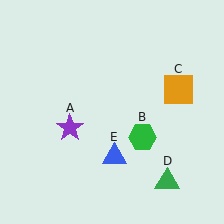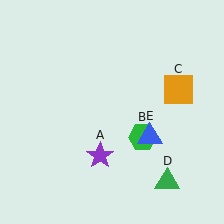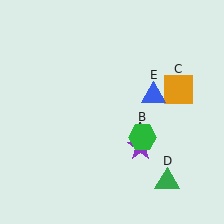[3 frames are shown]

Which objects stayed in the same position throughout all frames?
Green hexagon (object B) and orange square (object C) and green triangle (object D) remained stationary.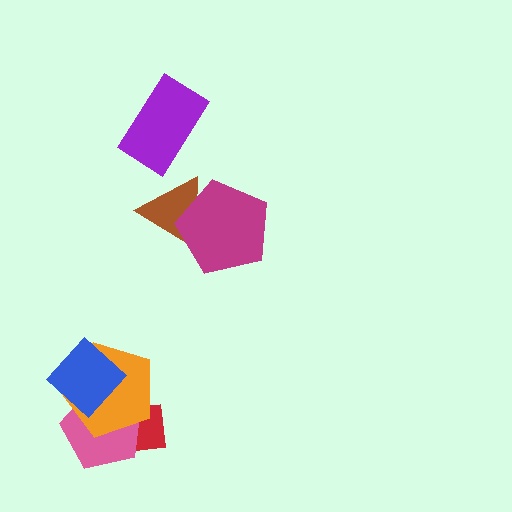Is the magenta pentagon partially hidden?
No, no other shape covers it.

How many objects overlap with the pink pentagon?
3 objects overlap with the pink pentagon.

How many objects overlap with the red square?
2 objects overlap with the red square.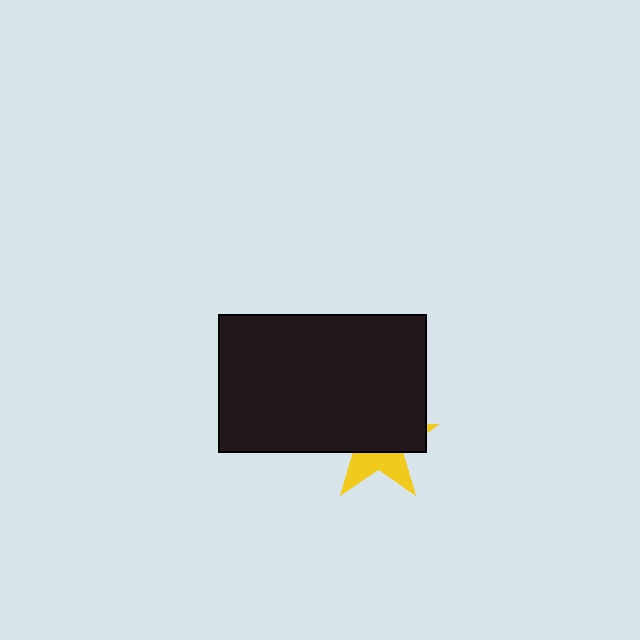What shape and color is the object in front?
The object in front is a black rectangle.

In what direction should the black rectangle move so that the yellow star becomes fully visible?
The black rectangle should move up. That is the shortest direction to clear the overlap and leave the yellow star fully visible.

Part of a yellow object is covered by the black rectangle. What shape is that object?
It is a star.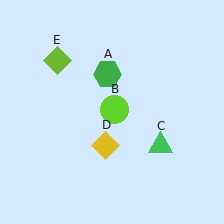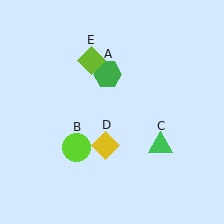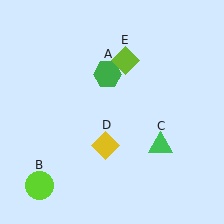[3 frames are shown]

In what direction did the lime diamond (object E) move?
The lime diamond (object E) moved right.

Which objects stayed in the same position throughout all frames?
Green hexagon (object A) and green triangle (object C) and yellow diamond (object D) remained stationary.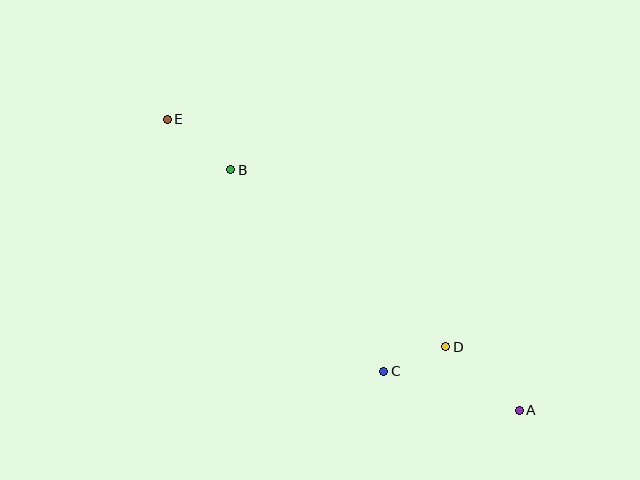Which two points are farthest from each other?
Points A and E are farthest from each other.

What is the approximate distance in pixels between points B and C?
The distance between B and C is approximately 253 pixels.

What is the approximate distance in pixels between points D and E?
The distance between D and E is approximately 359 pixels.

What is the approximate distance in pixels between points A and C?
The distance between A and C is approximately 141 pixels.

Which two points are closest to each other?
Points C and D are closest to each other.